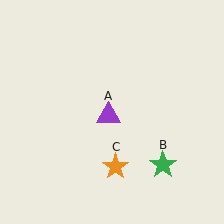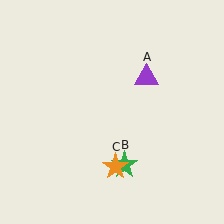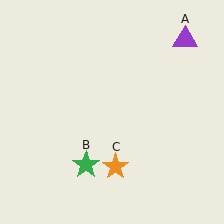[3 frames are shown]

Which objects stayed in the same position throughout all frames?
Orange star (object C) remained stationary.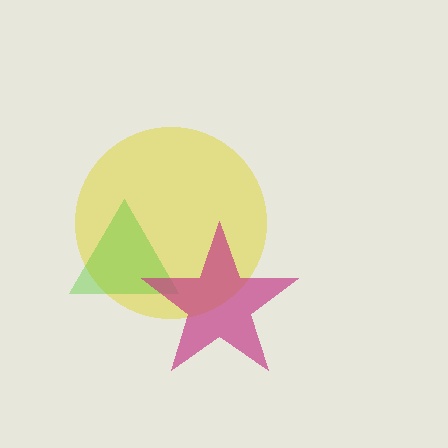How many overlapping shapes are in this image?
There are 3 overlapping shapes in the image.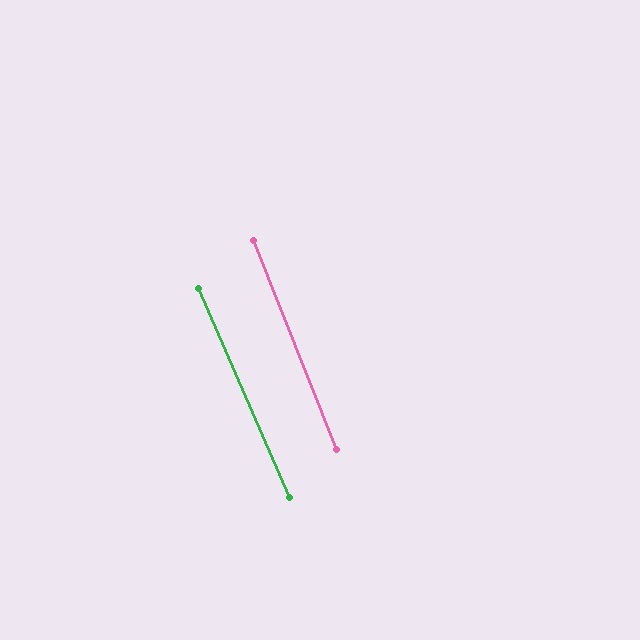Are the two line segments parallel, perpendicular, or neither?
Parallel — their directions differ by only 2.0°.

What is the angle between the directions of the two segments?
Approximately 2 degrees.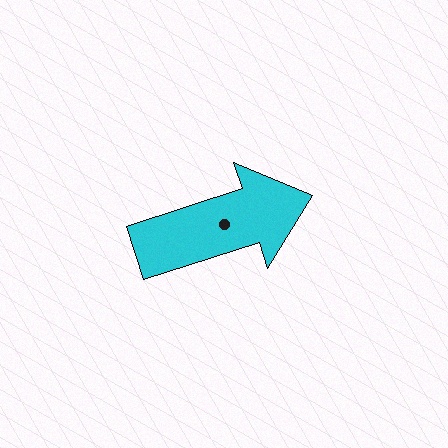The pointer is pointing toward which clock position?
Roughly 2 o'clock.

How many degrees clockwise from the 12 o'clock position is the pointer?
Approximately 72 degrees.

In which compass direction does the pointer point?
East.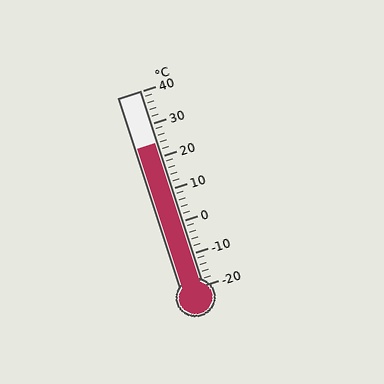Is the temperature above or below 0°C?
The temperature is above 0°C.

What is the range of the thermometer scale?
The thermometer scale ranges from -20°C to 40°C.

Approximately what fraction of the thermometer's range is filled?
The thermometer is filled to approximately 75% of its range.